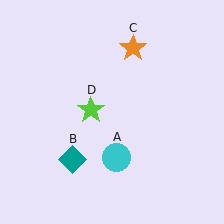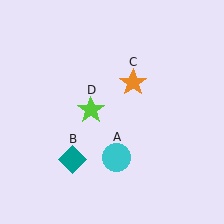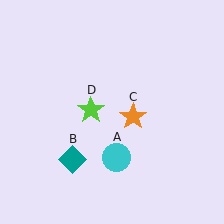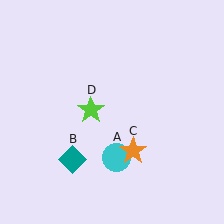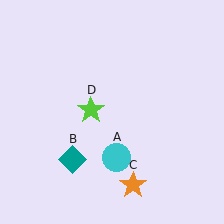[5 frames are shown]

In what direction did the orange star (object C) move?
The orange star (object C) moved down.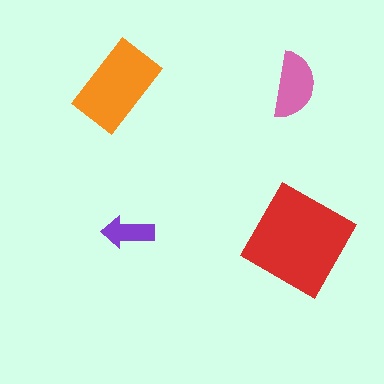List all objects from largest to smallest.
The red diamond, the orange rectangle, the pink semicircle, the purple arrow.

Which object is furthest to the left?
The orange rectangle is leftmost.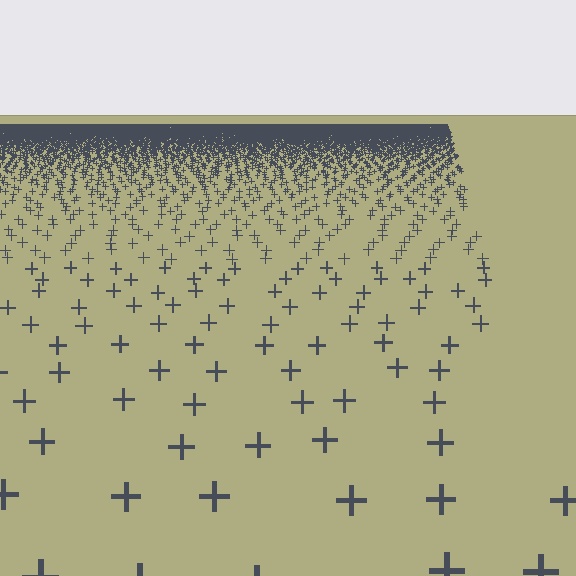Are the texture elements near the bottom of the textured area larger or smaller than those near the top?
Larger. Near the bottom, elements are closer to the viewer and appear at a bigger on-screen size.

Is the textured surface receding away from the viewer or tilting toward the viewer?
The surface is receding away from the viewer. Texture elements get smaller and denser toward the top.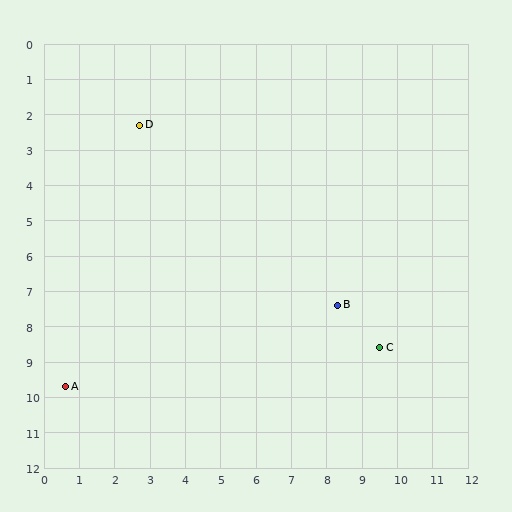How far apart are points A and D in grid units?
Points A and D are about 7.7 grid units apart.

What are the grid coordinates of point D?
Point D is at approximately (2.7, 2.3).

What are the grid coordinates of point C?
Point C is at approximately (9.5, 8.6).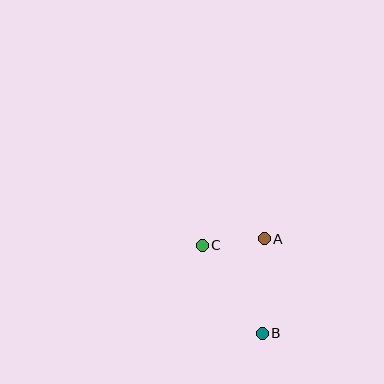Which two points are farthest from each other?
Points B and C are farthest from each other.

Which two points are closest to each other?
Points A and C are closest to each other.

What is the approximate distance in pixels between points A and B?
The distance between A and B is approximately 95 pixels.